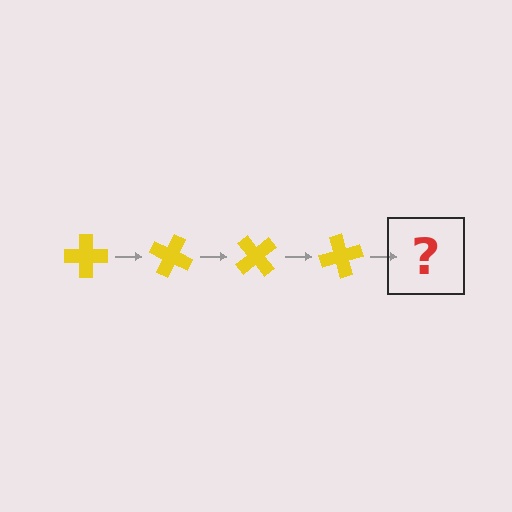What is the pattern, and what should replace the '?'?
The pattern is that the cross rotates 25 degrees each step. The '?' should be a yellow cross rotated 100 degrees.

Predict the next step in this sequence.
The next step is a yellow cross rotated 100 degrees.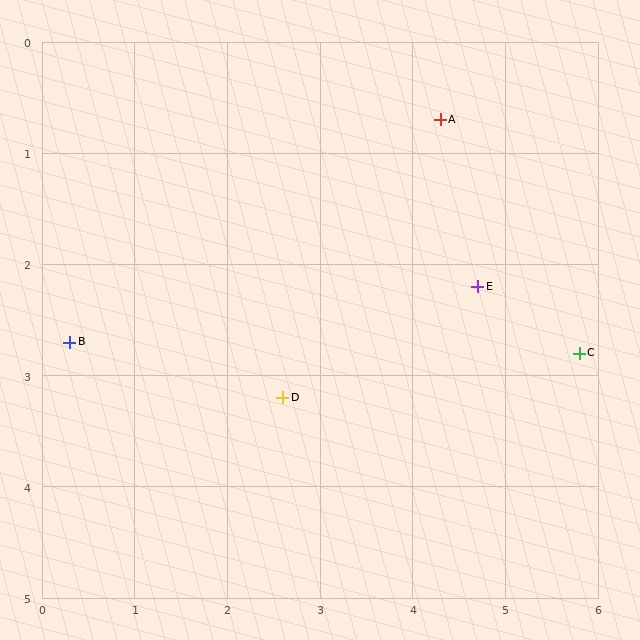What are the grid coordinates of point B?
Point B is at approximately (0.3, 2.7).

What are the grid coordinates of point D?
Point D is at approximately (2.6, 3.2).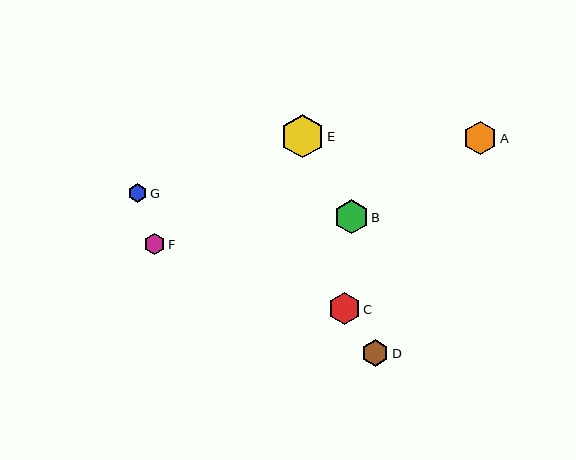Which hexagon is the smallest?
Hexagon G is the smallest with a size of approximately 18 pixels.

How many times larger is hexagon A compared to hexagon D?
Hexagon A is approximately 1.2 times the size of hexagon D.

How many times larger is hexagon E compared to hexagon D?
Hexagon E is approximately 1.6 times the size of hexagon D.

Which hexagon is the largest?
Hexagon E is the largest with a size of approximately 43 pixels.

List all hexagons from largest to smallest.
From largest to smallest: E, B, A, C, D, F, G.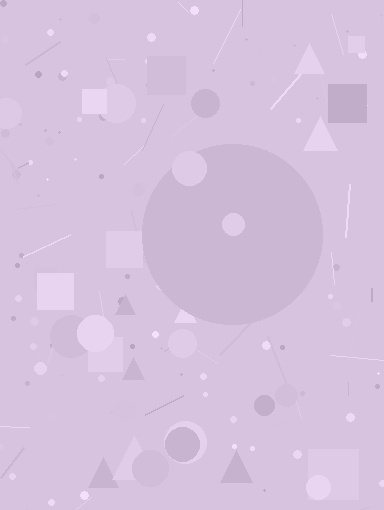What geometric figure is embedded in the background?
A circle is embedded in the background.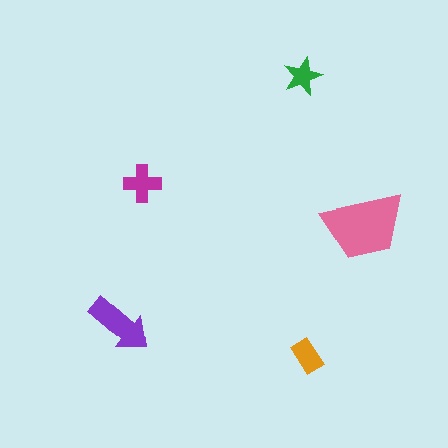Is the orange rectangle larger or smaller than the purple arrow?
Smaller.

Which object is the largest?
The pink trapezoid.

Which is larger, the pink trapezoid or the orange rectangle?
The pink trapezoid.